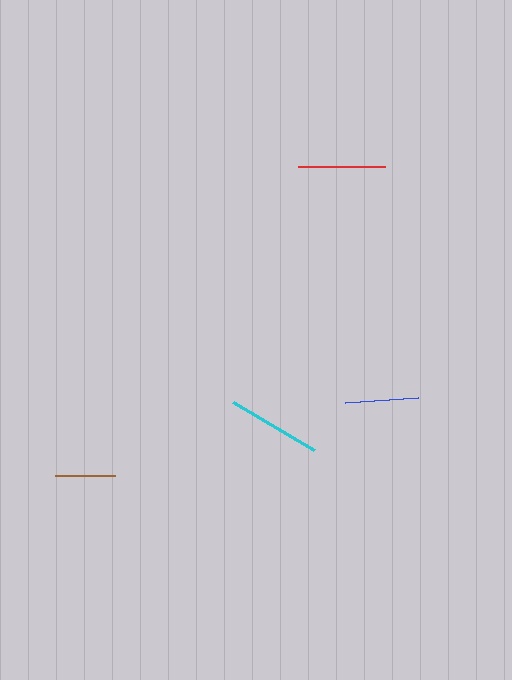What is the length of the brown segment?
The brown segment is approximately 60 pixels long.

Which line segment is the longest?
The cyan line is the longest at approximately 94 pixels.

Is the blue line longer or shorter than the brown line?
The blue line is longer than the brown line.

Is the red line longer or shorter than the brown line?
The red line is longer than the brown line.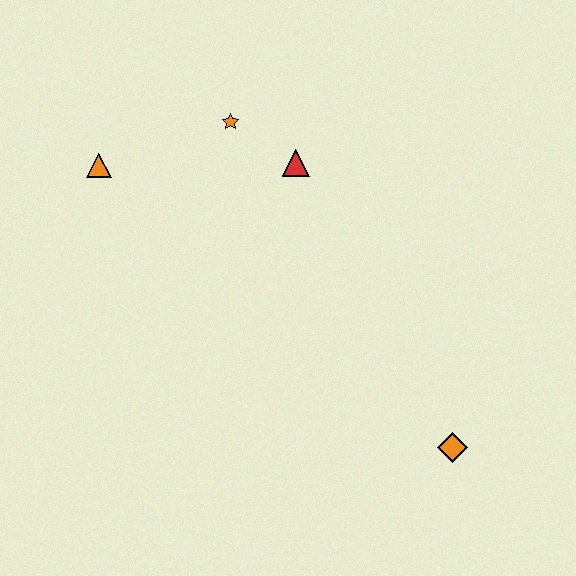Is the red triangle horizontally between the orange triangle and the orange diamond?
Yes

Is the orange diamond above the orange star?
No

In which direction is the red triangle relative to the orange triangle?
The red triangle is to the right of the orange triangle.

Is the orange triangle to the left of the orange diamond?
Yes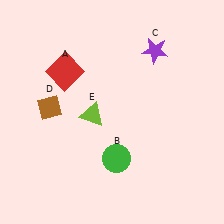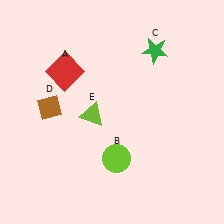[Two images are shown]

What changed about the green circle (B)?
In Image 1, B is green. In Image 2, it changed to lime.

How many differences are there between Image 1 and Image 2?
There are 2 differences between the two images.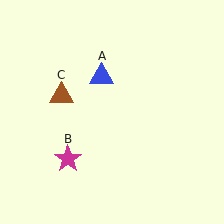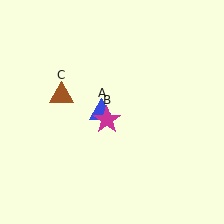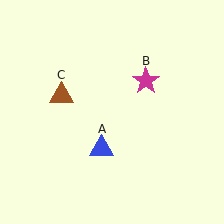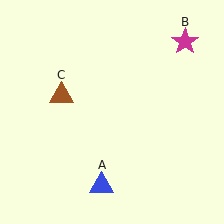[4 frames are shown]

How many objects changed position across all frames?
2 objects changed position: blue triangle (object A), magenta star (object B).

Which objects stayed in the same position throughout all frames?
Brown triangle (object C) remained stationary.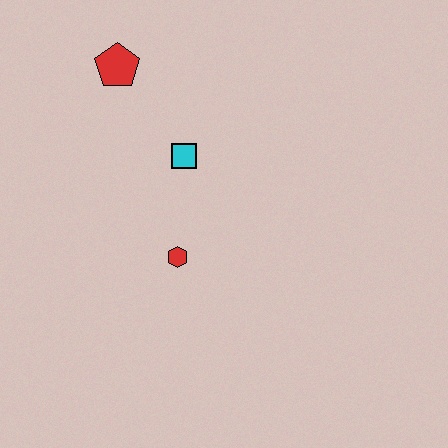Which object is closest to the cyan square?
The red hexagon is closest to the cyan square.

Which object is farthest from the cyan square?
The red pentagon is farthest from the cyan square.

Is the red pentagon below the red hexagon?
No